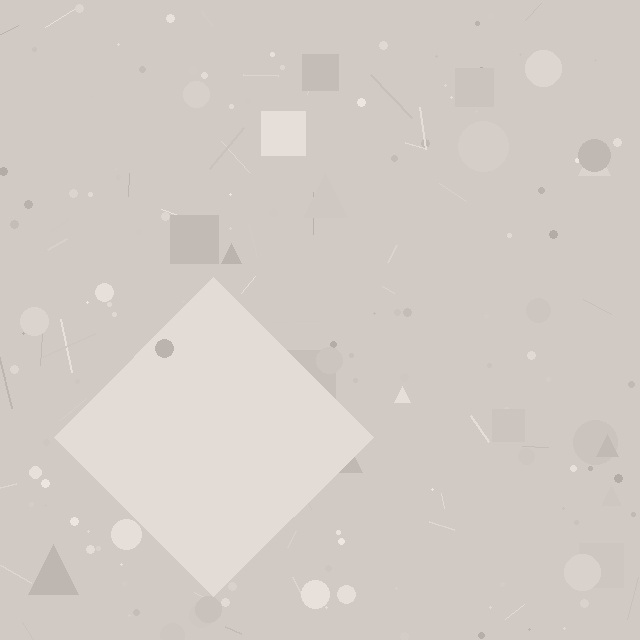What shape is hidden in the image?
A diamond is hidden in the image.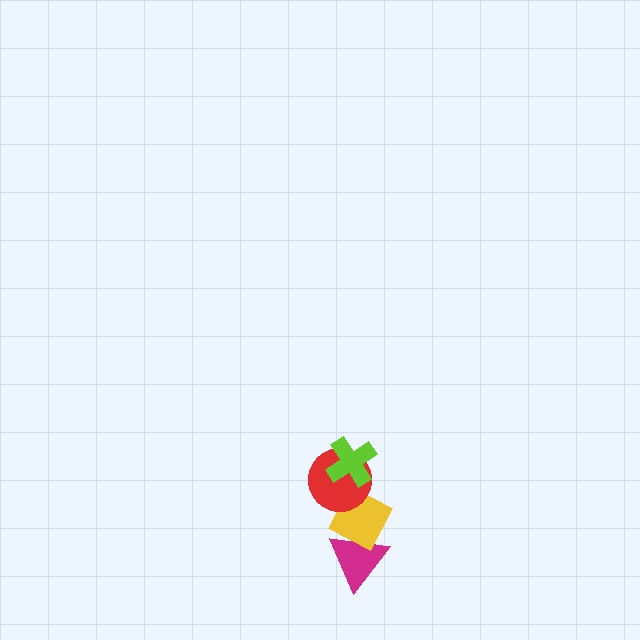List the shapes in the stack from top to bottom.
From top to bottom: the lime cross, the red circle, the yellow diamond, the magenta triangle.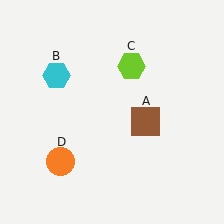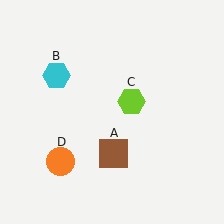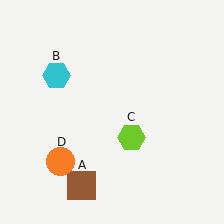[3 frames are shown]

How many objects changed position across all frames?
2 objects changed position: brown square (object A), lime hexagon (object C).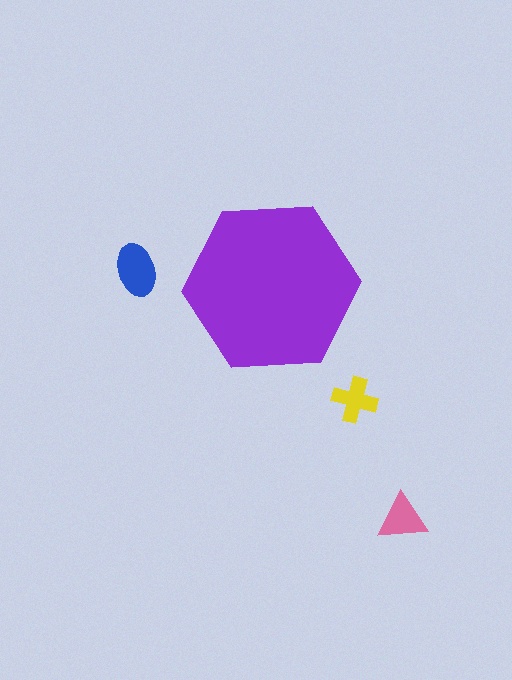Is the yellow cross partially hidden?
No, the yellow cross is fully visible.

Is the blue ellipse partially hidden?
No, the blue ellipse is fully visible.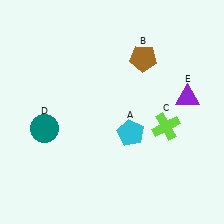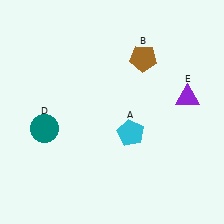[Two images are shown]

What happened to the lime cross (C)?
The lime cross (C) was removed in Image 2. It was in the bottom-right area of Image 1.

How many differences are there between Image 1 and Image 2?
There is 1 difference between the two images.